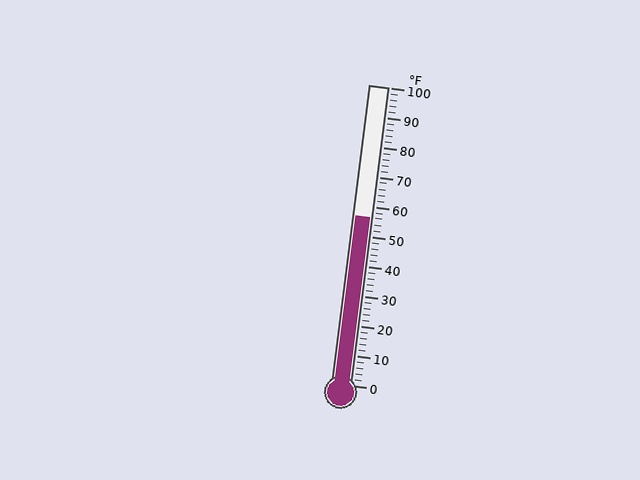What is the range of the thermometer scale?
The thermometer scale ranges from 0°F to 100°F.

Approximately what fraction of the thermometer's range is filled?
The thermometer is filled to approximately 55% of its range.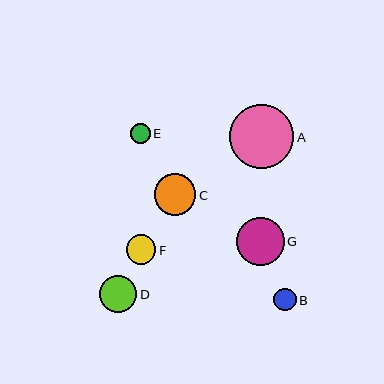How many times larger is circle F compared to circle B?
Circle F is approximately 1.3 times the size of circle B.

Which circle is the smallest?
Circle E is the smallest with a size of approximately 20 pixels.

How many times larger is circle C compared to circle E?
Circle C is approximately 2.1 times the size of circle E.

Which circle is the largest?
Circle A is the largest with a size of approximately 64 pixels.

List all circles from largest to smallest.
From largest to smallest: A, G, C, D, F, B, E.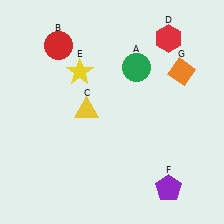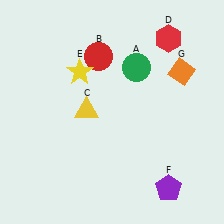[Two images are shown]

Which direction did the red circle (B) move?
The red circle (B) moved right.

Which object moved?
The red circle (B) moved right.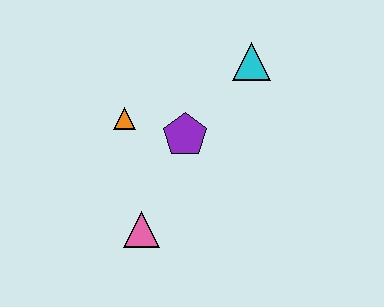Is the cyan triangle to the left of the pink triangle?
No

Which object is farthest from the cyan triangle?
The pink triangle is farthest from the cyan triangle.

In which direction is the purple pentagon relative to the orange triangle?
The purple pentagon is to the right of the orange triangle.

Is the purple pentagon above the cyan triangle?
No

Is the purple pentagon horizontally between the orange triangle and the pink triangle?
No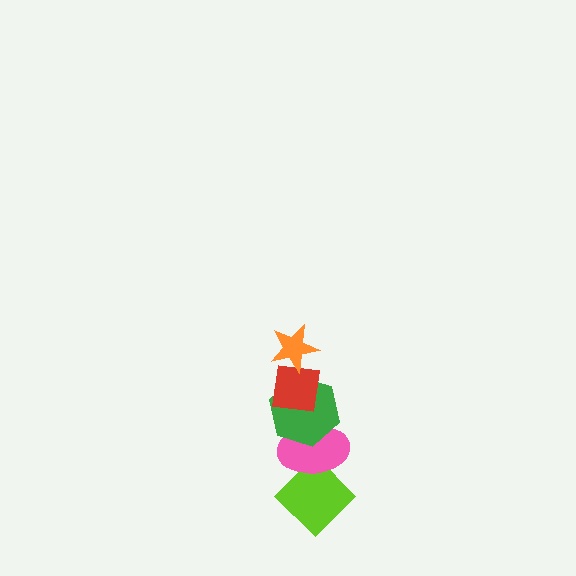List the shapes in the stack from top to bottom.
From top to bottom: the orange star, the red square, the green hexagon, the pink ellipse, the lime diamond.